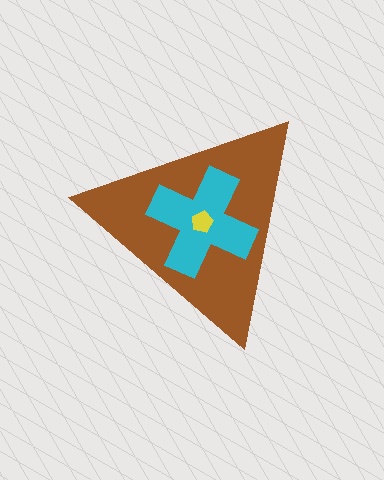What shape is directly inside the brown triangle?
The cyan cross.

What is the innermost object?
The yellow pentagon.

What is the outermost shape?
The brown triangle.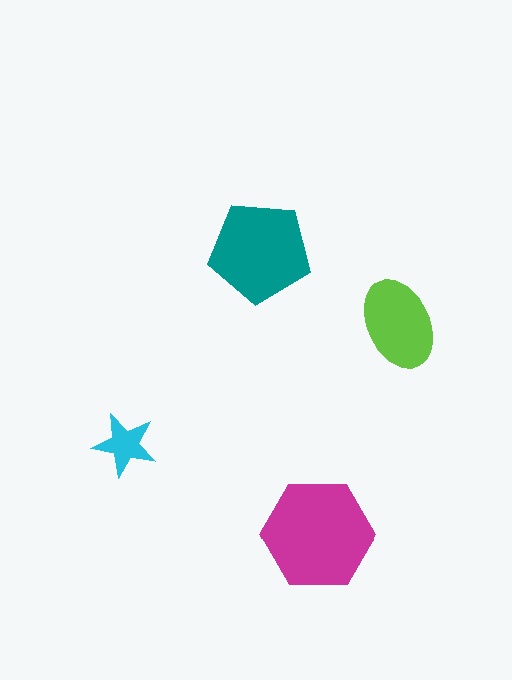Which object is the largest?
The magenta hexagon.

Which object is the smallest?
The cyan star.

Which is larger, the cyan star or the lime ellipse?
The lime ellipse.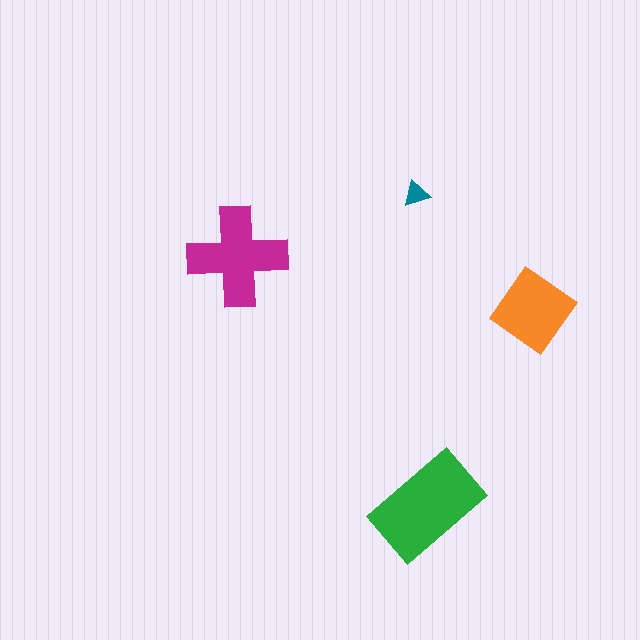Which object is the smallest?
The teal triangle.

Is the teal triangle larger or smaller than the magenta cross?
Smaller.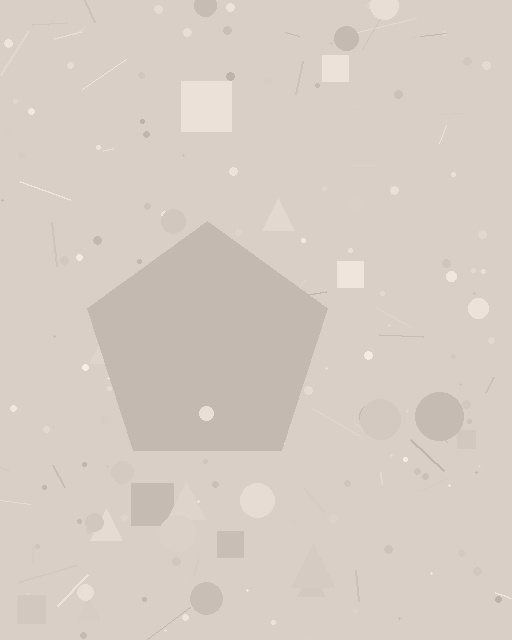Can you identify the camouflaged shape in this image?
The camouflaged shape is a pentagon.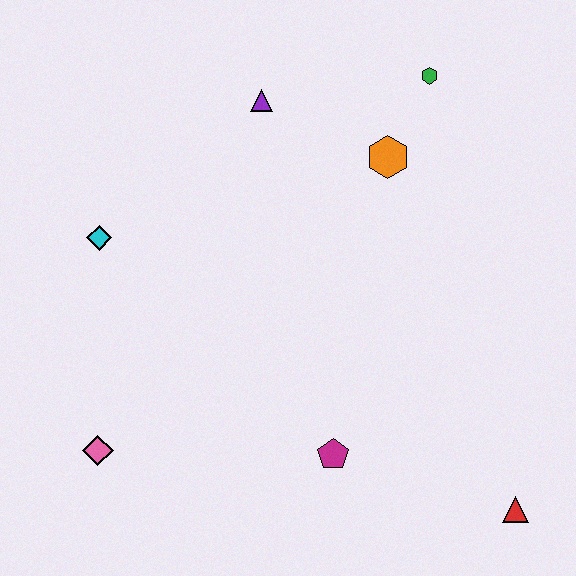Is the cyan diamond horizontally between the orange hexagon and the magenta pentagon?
No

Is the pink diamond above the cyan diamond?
No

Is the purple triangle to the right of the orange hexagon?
No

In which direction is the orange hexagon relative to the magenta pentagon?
The orange hexagon is above the magenta pentagon.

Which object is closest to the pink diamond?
The cyan diamond is closest to the pink diamond.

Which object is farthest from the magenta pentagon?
The green hexagon is farthest from the magenta pentagon.